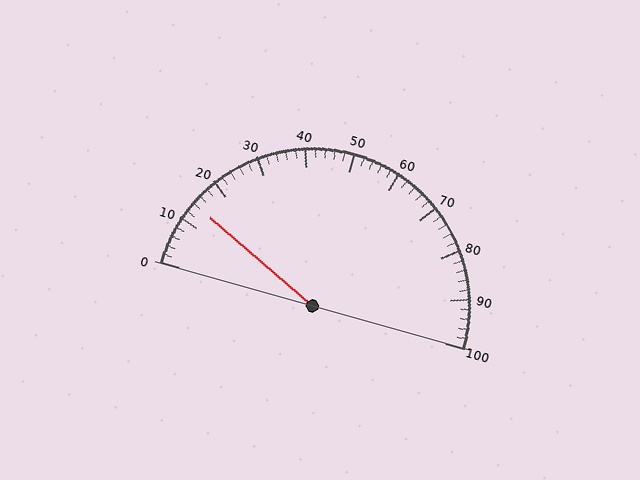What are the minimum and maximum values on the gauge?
The gauge ranges from 0 to 100.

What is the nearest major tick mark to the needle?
The nearest major tick mark is 10.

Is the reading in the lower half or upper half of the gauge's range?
The reading is in the lower half of the range (0 to 100).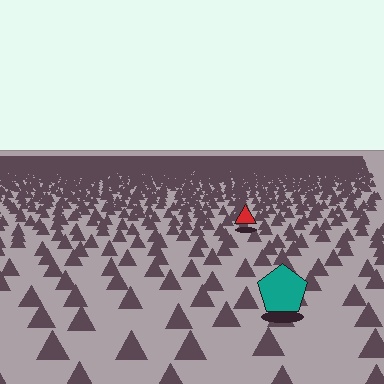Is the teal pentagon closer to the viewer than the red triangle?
Yes. The teal pentagon is closer — you can tell from the texture gradient: the ground texture is coarser near it.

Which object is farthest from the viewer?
The red triangle is farthest from the viewer. It appears smaller and the ground texture around it is denser.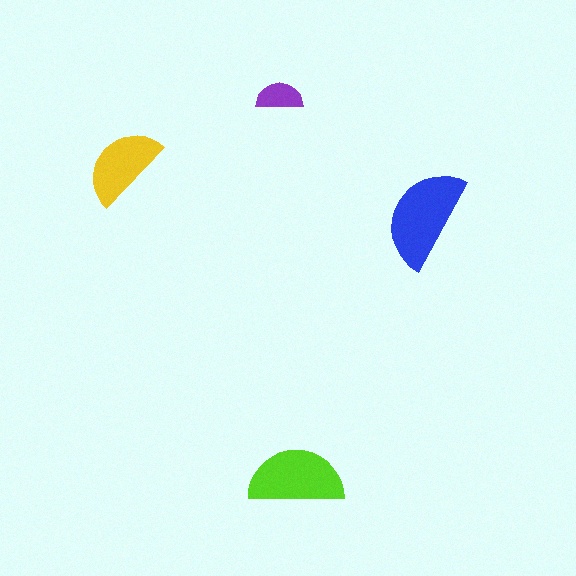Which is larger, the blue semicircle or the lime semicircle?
The blue one.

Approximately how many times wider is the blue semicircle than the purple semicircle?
About 2 times wider.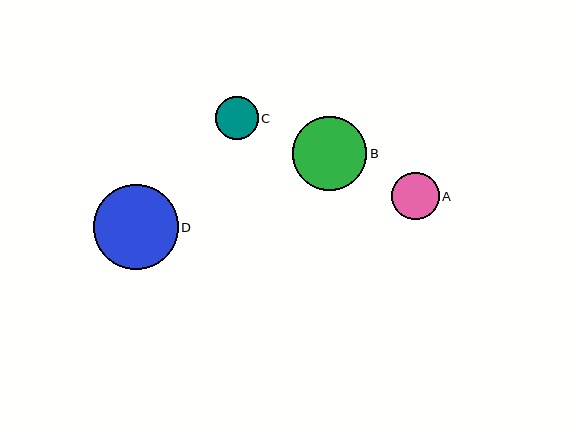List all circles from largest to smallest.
From largest to smallest: D, B, A, C.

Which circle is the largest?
Circle D is the largest with a size of approximately 85 pixels.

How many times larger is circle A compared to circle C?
Circle A is approximately 1.1 times the size of circle C.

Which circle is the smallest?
Circle C is the smallest with a size of approximately 43 pixels.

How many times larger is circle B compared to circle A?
Circle B is approximately 1.6 times the size of circle A.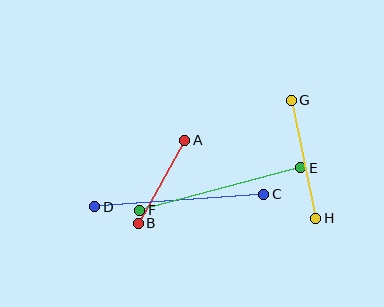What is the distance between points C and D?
The distance is approximately 169 pixels.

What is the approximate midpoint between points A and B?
The midpoint is at approximately (162, 182) pixels.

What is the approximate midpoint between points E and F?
The midpoint is at approximately (220, 189) pixels.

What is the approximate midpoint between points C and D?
The midpoint is at approximately (179, 200) pixels.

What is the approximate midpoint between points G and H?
The midpoint is at approximately (304, 159) pixels.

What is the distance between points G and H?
The distance is approximately 121 pixels.